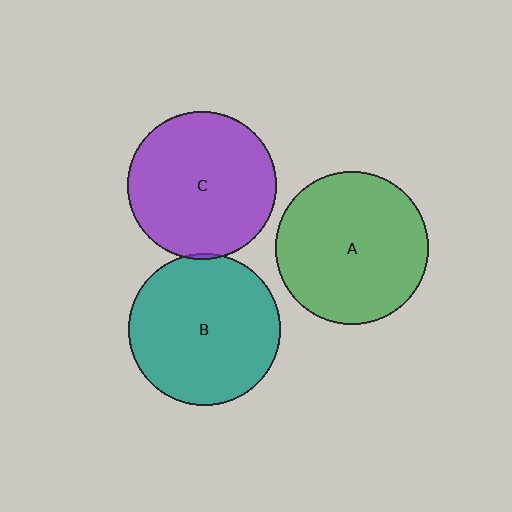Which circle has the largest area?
Circle A (green).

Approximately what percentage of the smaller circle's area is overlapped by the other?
Approximately 5%.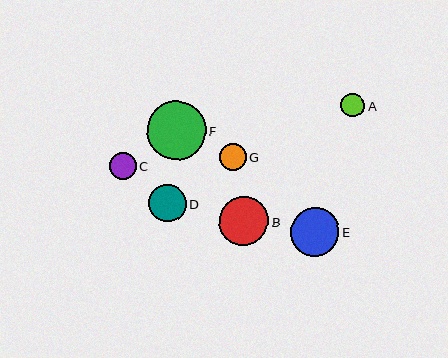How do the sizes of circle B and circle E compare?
Circle B and circle E are approximately the same size.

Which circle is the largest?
Circle F is the largest with a size of approximately 59 pixels.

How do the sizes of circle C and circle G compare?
Circle C and circle G are approximately the same size.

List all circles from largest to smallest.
From largest to smallest: F, B, E, D, C, G, A.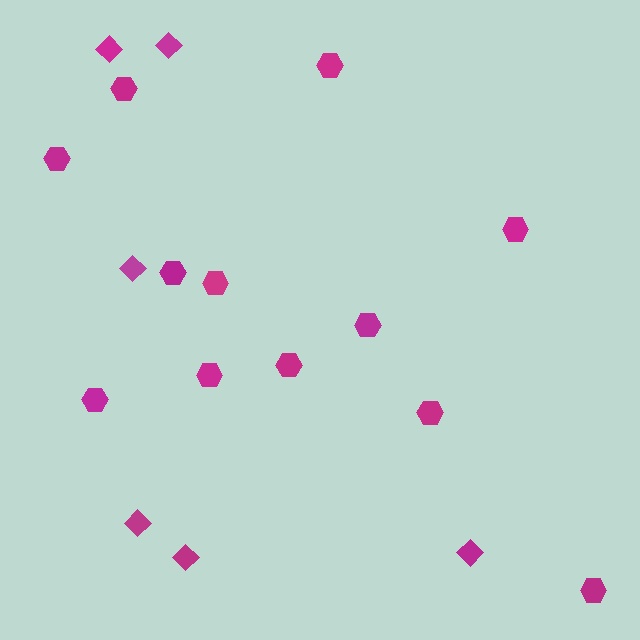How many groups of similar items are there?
There are 2 groups: one group of diamonds (6) and one group of hexagons (12).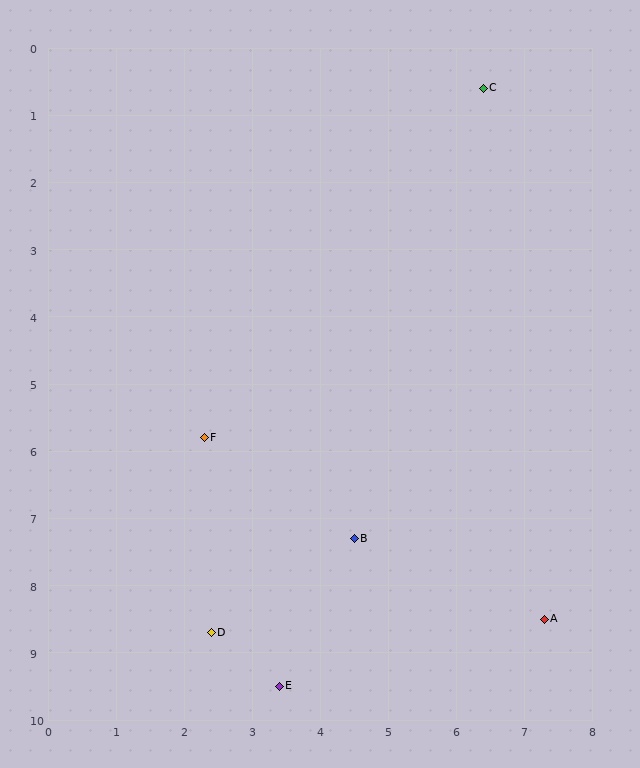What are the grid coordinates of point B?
Point B is at approximately (4.5, 7.3).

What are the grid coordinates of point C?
Point C is at approximately (6.4, 0.6).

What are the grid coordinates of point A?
Point A is at approximately (7.3, 8.5).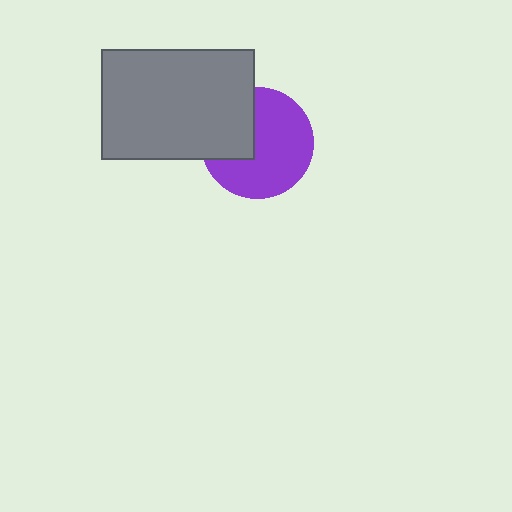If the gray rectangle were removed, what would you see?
You would see the complete purple circle.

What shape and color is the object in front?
The object in front is a gray rectangle.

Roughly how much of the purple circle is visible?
Most of it is visible (roughly 67%).